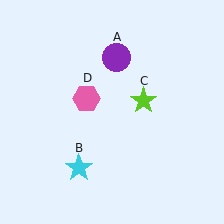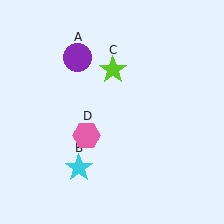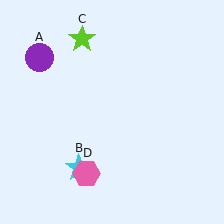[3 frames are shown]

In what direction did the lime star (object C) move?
The lime star (object C) moved up and to the left.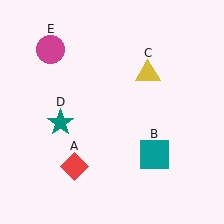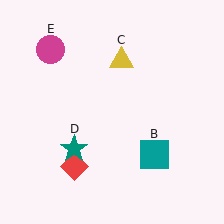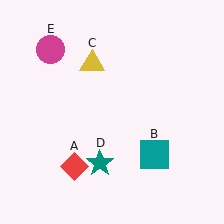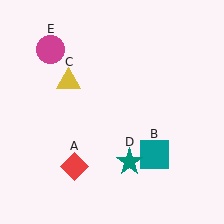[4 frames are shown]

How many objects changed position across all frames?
2 objects changed position: yellow triangle (object C), teal star (object D).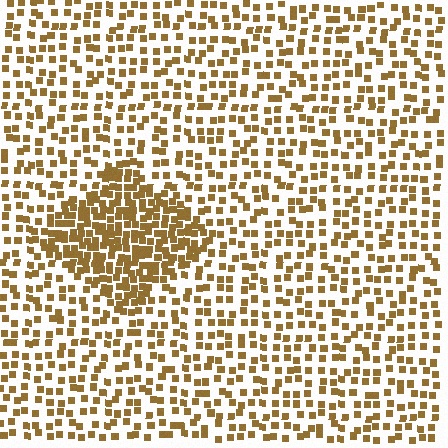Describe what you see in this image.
The image contains small brown elements arranged at two different densities. A diamond-shaped region is visible where the elements are more densely packed than the surrounding area.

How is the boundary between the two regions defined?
The boundary is defined by a change in element density (approximately 2.2x ratio). All elements are the same color, size, and shape.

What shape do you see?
I see a diamond.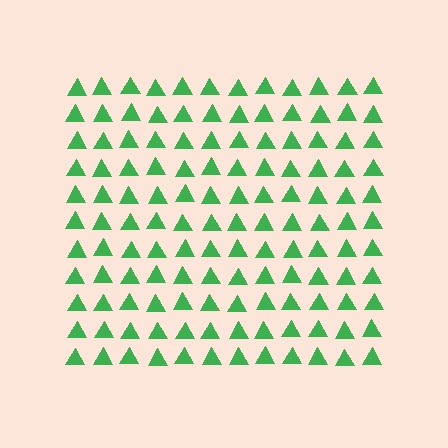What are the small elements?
The small elements are triangles.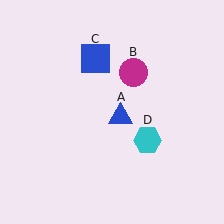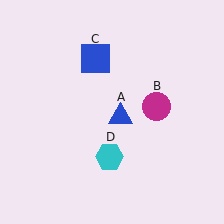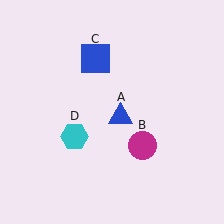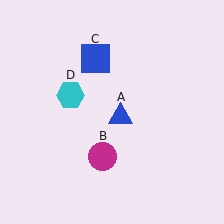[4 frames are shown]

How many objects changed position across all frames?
2 objects changed position: magenta circle (object B), cyan hexagon (object D).